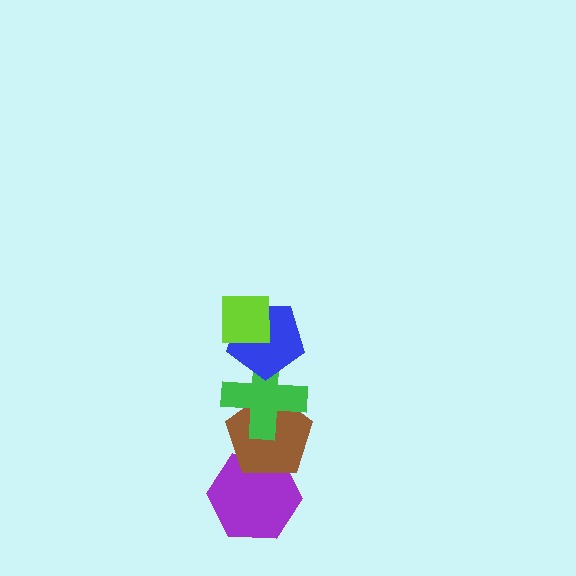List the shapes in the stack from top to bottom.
From top to bottom: the lime square, the blue pentagon, the green cross, the brown pentagon, the purple hexagon.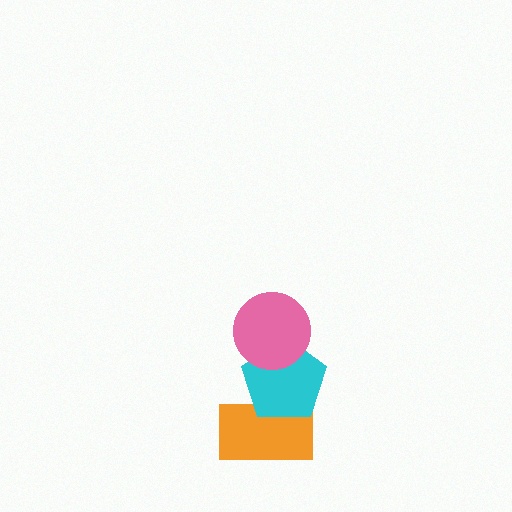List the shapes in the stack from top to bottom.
From top to bottom: the pink circle, the cyan pentagon, the orange rectangle.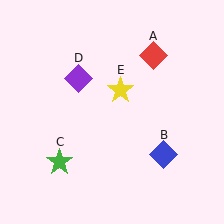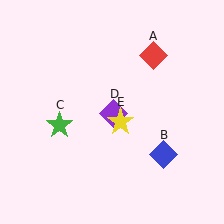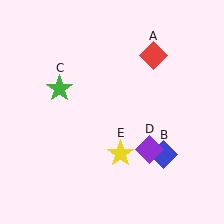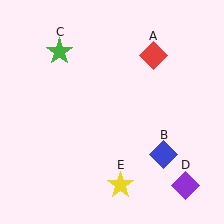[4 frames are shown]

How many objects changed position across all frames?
3 objects changed position: green star (object C), purple diamond (object D), yellow star (object E).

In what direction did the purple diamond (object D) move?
The purple diamond (object D) moved down and to the right.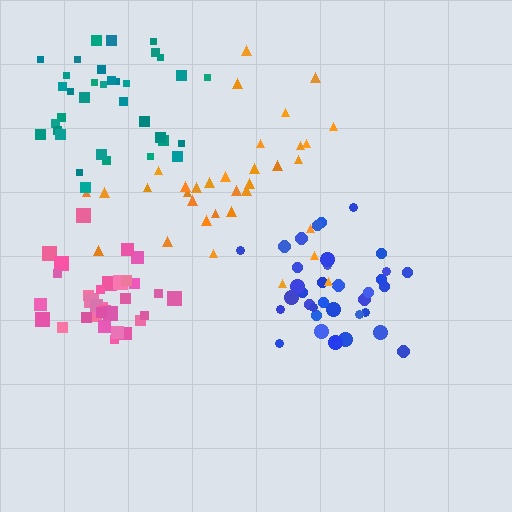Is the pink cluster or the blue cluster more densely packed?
Blue.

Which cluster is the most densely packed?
Blue.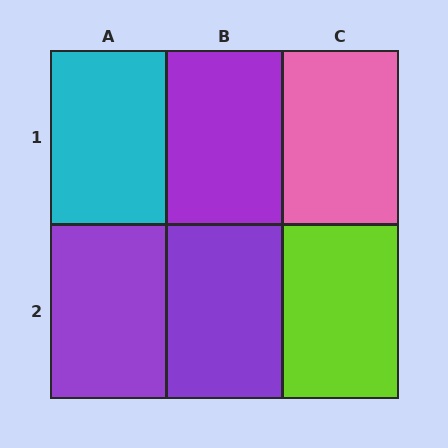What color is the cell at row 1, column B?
Purple.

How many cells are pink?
1 cell is pink.